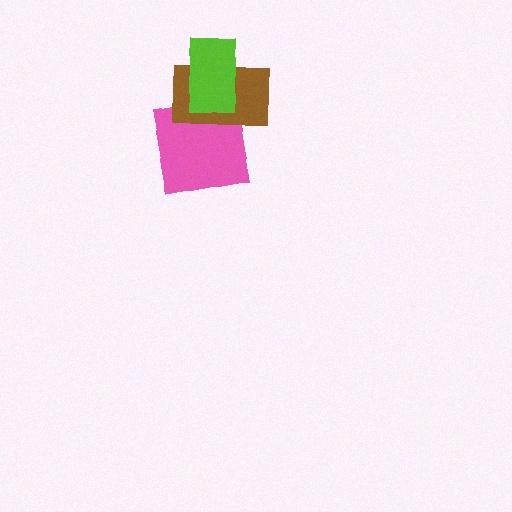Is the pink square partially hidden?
Yes, it is partially covered by another shape.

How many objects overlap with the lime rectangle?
2 objects overlap with the lime rectangle.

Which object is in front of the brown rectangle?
The lime rectangle is in front of the brown rectangle.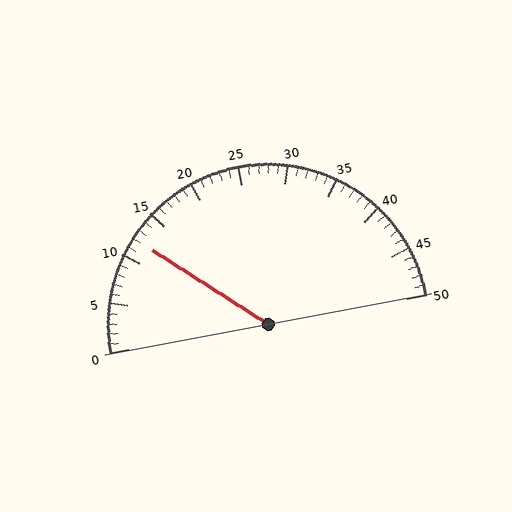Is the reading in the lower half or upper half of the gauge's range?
The reading is in the lower half of the range (0 to 50).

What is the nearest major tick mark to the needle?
The nearest major tick mark is 10.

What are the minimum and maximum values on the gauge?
The gauge ranges from 0 to 50.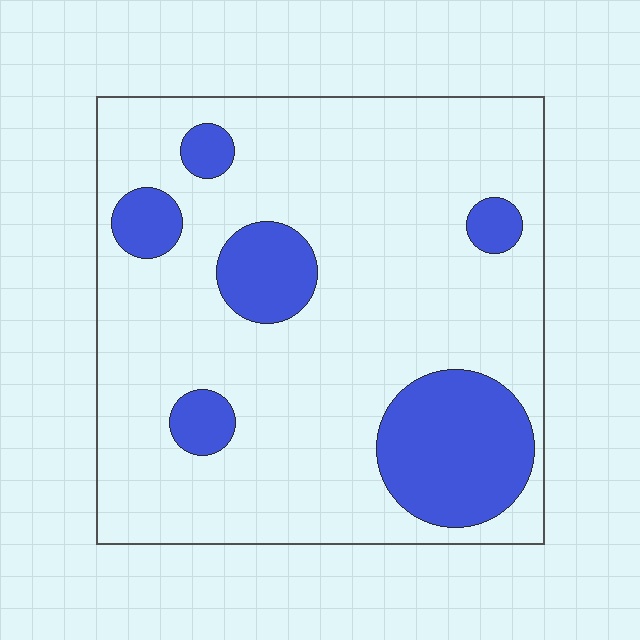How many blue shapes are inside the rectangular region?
6.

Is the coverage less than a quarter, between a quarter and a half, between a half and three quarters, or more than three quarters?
Less than a quarter.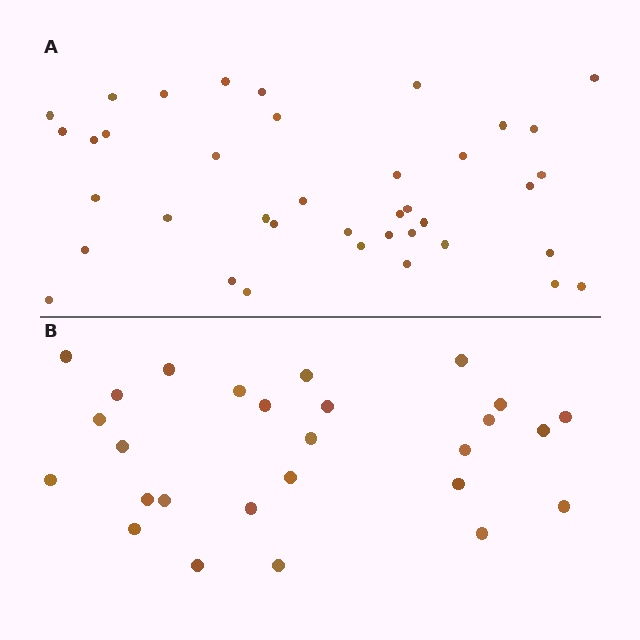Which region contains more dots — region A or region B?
Region A (the top region) has more dots.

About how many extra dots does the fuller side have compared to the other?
Region A has roughly 12 or so more dots than region B.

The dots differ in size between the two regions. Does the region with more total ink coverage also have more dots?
No. Region B has more total ink coverage because its dots are larger, but region A actually contains more individual dots. Total area can be misleading — the number of items is what matters here.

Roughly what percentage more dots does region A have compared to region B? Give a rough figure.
About 45% more.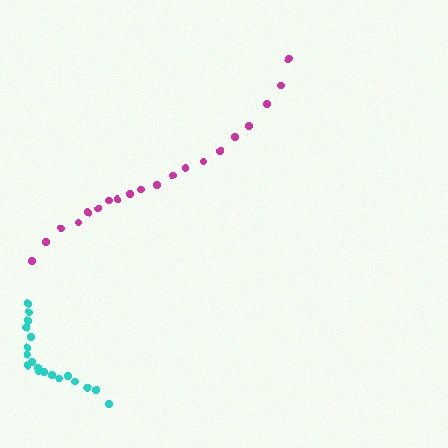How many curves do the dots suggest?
There are 2 distinct paths.